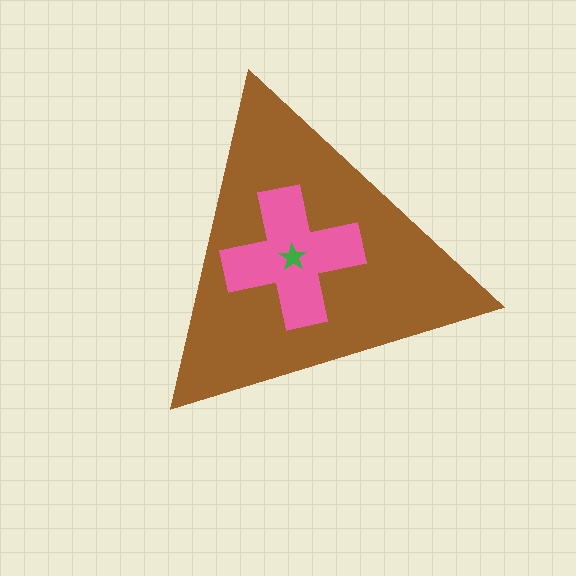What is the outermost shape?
The brown triangle.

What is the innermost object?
The green star.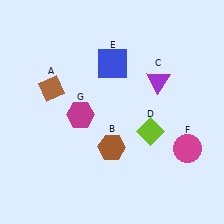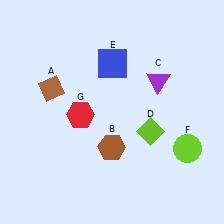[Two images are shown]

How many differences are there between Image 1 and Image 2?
There are 2 differences between the two images.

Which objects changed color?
F changed from magenta to lime. G changed from magenta to red.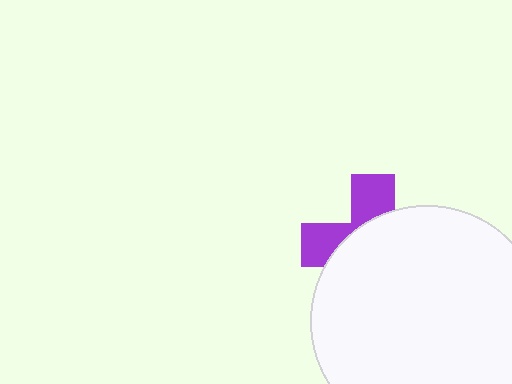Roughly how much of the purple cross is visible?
A small part of it is visible (roughly 34%).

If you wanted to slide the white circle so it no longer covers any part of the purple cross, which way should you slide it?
Slide it down — that is the most direct way to separate the two shapes.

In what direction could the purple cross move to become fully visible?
The purple cross could move up. That would shift it out from behind the white circle entirely.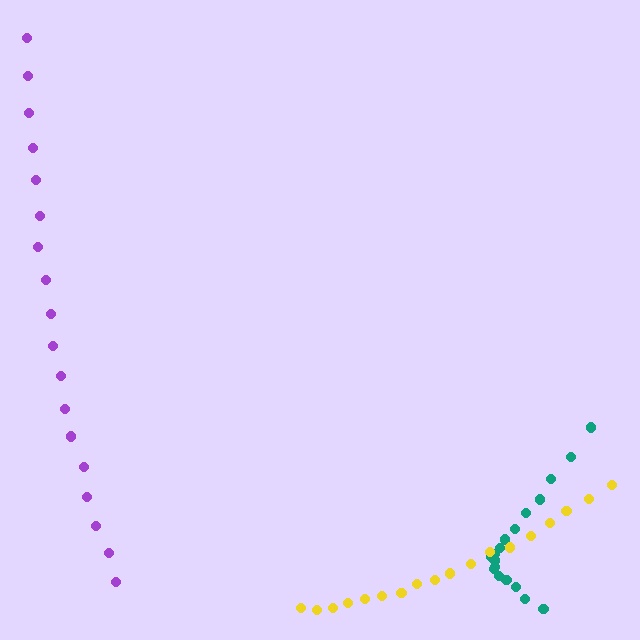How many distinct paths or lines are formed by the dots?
There are 3 distinct paths.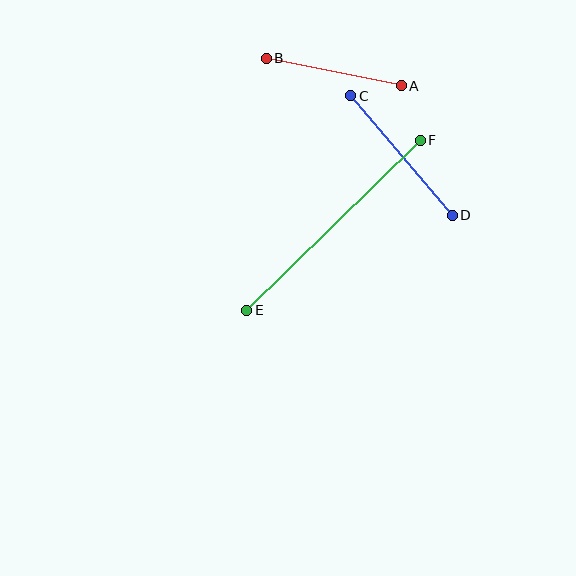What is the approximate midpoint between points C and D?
The midpoint is at approximately (402, 155) pixels.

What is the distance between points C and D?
The distance is approximately 157 pixels.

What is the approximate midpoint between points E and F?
The midpoint is at approximately (334, 225) pixels.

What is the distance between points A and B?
The distance is approximately 138 pixels.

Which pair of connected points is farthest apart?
Points E and F are farthest apart.